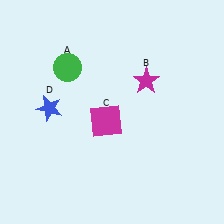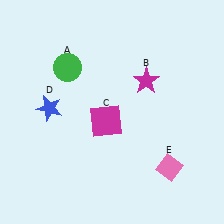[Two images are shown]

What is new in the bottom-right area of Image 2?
A pink diamond (E) was added in the bottom-right area of Image 2.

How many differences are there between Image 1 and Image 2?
There is 1 difference between the two images.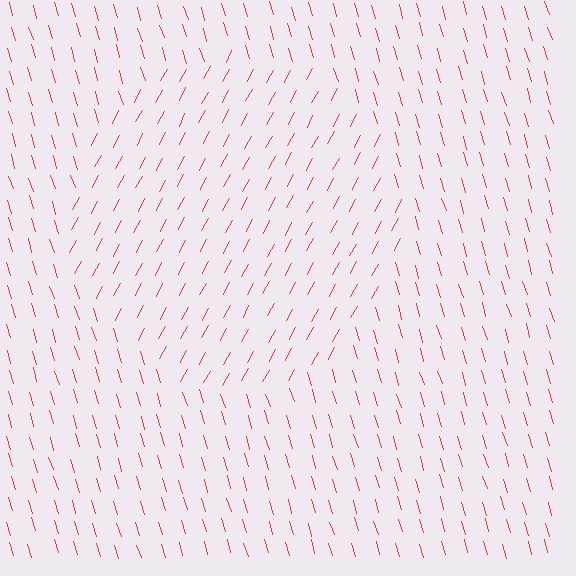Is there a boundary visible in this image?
Yes, there is a texture boundary formed by a change in line orientation.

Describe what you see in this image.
The image is filled with small red line segments. A circle region in the image has lines oriented differently from the surrounding lines, creating a visible texture boundary.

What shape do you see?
I see a circle.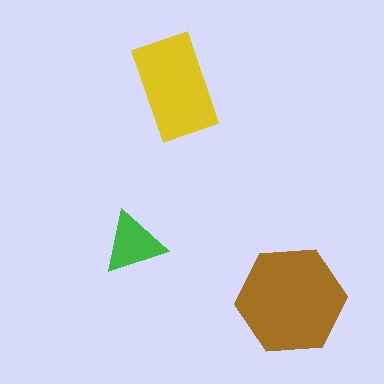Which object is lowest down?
The brown hexagon is bottommost.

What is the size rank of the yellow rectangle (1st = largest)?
2nd.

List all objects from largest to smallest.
The brown hexagon, the yellow rectangle, the green triangle.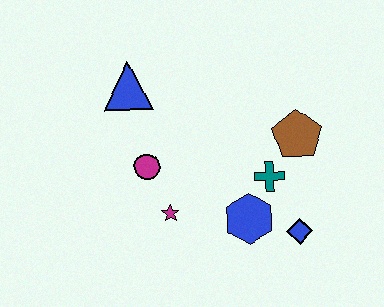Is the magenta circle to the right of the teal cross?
No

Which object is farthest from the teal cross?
The blue triangle is farthest from the teal cross.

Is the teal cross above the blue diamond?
Yes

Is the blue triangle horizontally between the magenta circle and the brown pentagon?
No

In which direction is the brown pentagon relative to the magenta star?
The brown pentagon is to the right of the magenta star.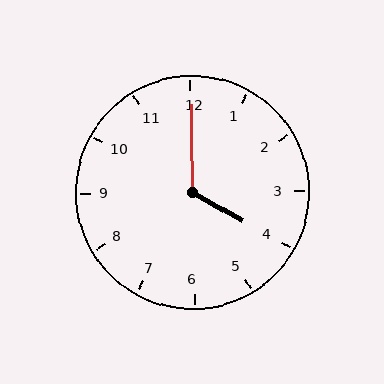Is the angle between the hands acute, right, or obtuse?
It is obtuse.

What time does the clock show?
4:00.